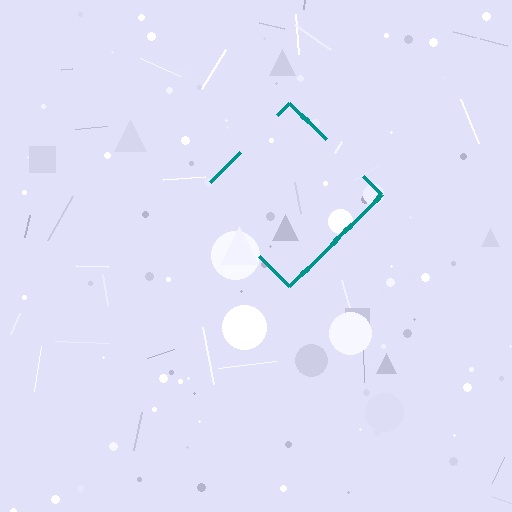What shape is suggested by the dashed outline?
The dashed outline suggests a diamond.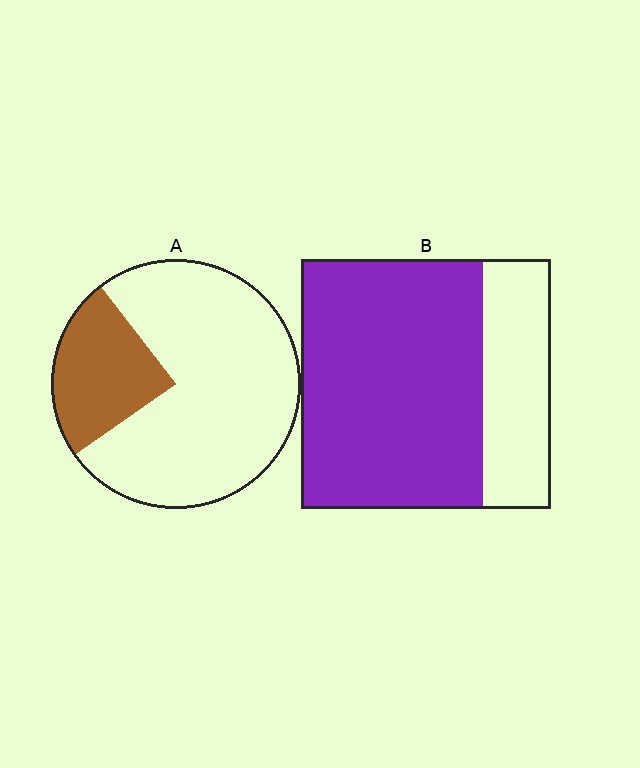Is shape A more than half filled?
No.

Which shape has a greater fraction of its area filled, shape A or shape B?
Shape B.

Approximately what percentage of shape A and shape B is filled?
A is approximately 25% and B is approximately 75%.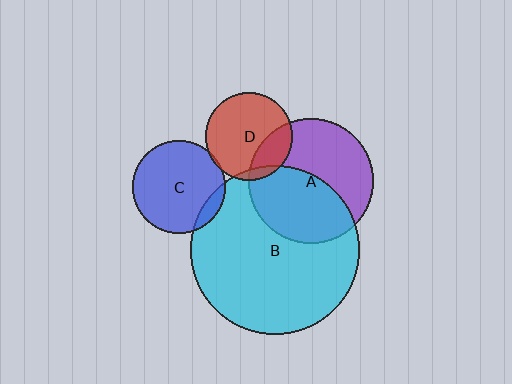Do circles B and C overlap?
Yes.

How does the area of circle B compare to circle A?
Approximately 1.8 times.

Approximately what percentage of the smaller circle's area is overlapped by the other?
Approximately 10%.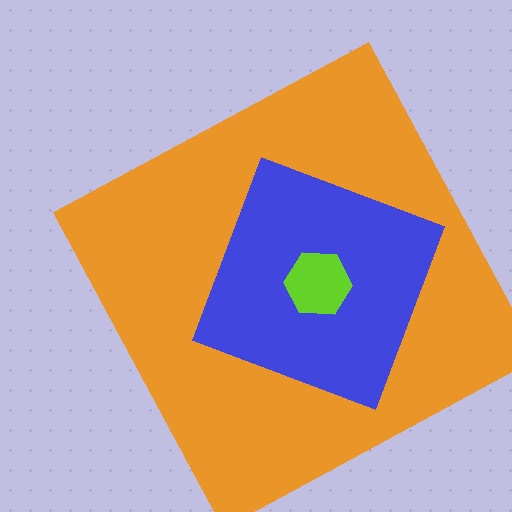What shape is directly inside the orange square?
The blue diamond.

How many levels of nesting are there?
3.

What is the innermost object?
The lime hexagon.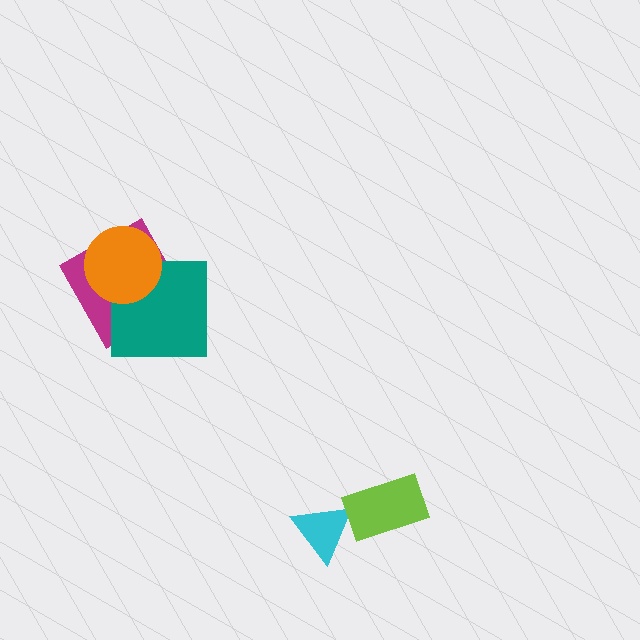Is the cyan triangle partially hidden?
Yes, it is partially covered by another shape.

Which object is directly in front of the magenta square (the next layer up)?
The teal square is directly in front of the magenta square.